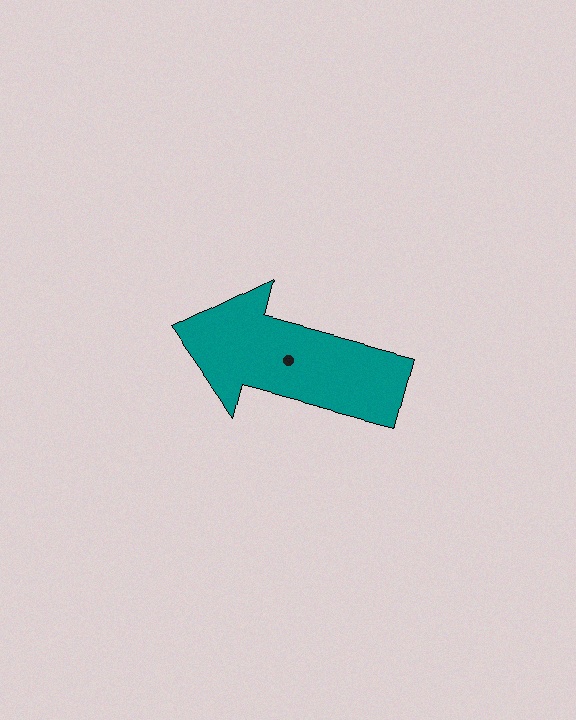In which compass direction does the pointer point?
West.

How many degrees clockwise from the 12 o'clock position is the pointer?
Approximately 285 degrees.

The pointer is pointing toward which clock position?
Roughly 9 o'clock.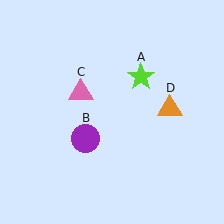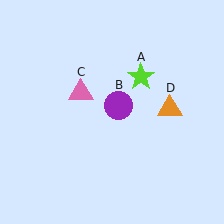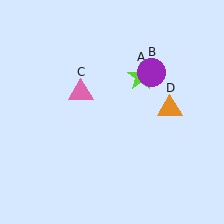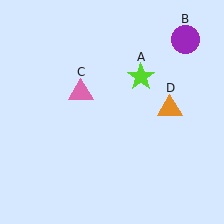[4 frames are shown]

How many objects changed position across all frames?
1 object changed position: purple circle (object B).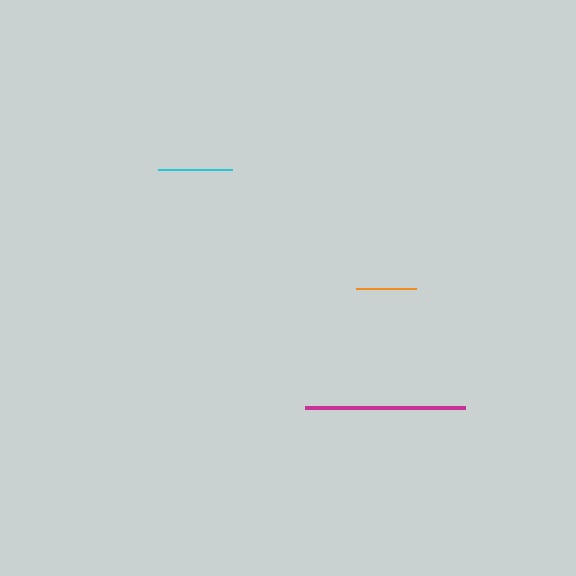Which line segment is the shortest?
The orange line is the shortest at approximately 60 pixels.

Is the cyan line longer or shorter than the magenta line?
The magenta line is longer than the cyan line.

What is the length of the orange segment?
The orange segment is approximately 60 pixels long.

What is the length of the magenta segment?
The magenta segment is approximately 160 pixels long.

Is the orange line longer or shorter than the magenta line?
The magenta line is longer than the orange line.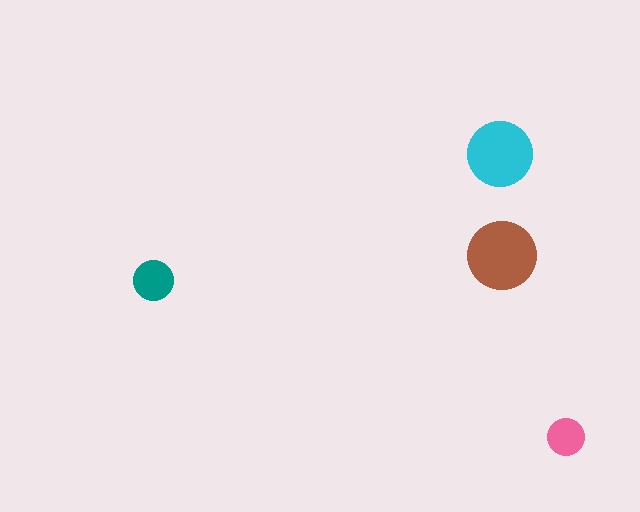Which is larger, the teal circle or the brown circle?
The brown one.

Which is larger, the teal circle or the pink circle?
The teal one.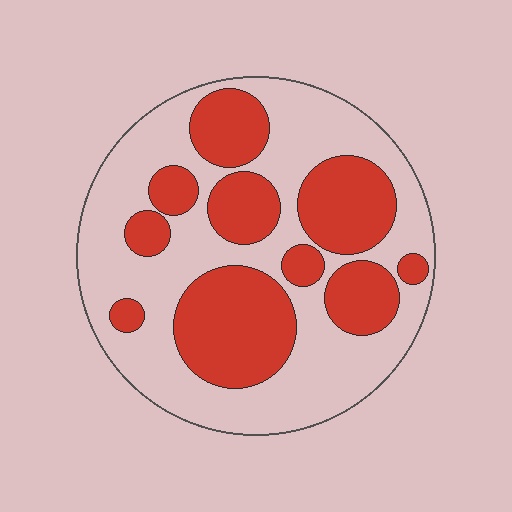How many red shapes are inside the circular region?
10.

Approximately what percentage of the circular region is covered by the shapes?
Approximately 40%.